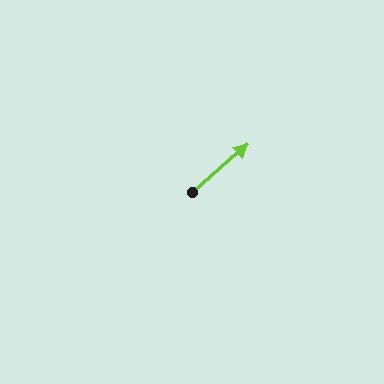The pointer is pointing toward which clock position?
Roughly 2 o'clock.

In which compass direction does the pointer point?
Northeast.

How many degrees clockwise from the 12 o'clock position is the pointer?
Approximately 49 degrees.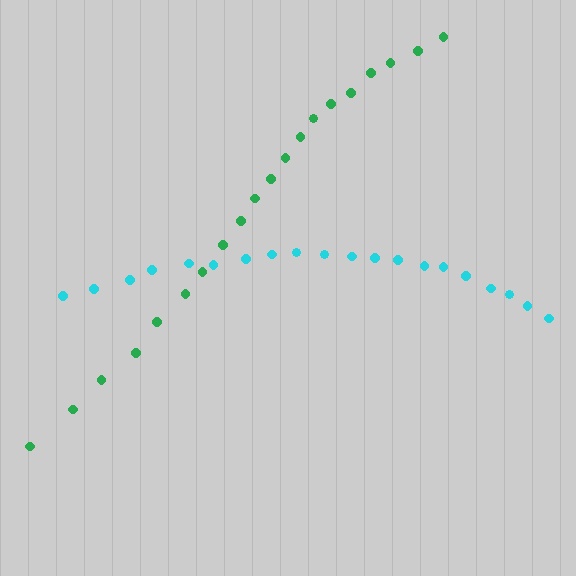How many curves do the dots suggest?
There are 2 distinct paths.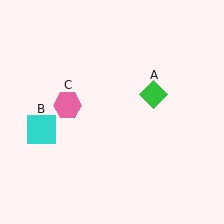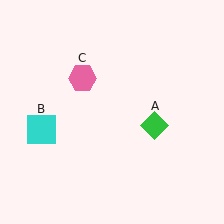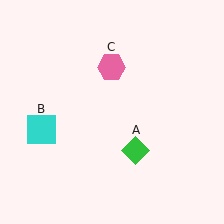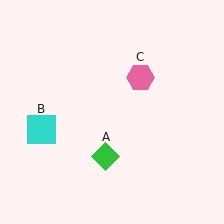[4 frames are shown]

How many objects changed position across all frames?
2 objects changed position: green diamond (object A), pink hexagon (object C).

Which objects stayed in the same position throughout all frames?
Cyan square (object B) remained stationary.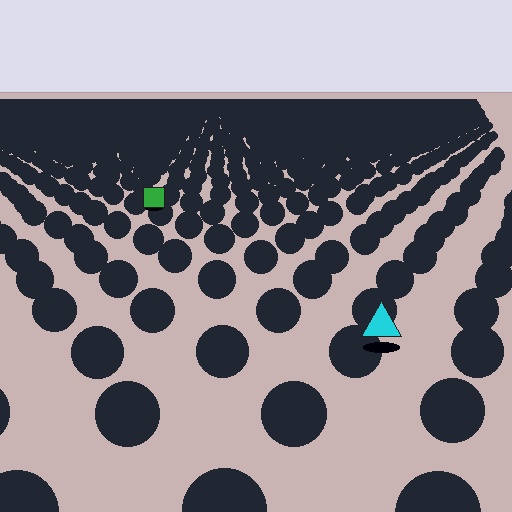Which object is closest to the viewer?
The cyan triangle is closest. The texture marks near it are larger and more spread out.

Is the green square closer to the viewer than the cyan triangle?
No. The cyan triangle is closer — you can tell from the texture gradient: the ground texture is coarser near it.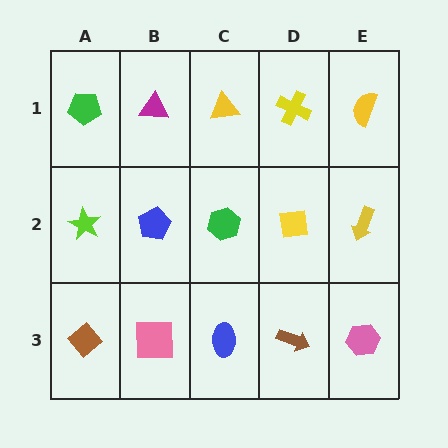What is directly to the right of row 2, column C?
A yellow square.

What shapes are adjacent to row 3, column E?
A yellow arrow (row 2, column E), a brown arrow (row 3, column D).